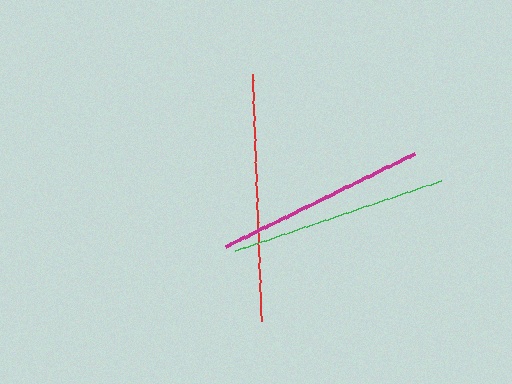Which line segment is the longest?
The red line is the longest at approximately 247 pixels.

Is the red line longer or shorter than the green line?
The red line is longer than the green line.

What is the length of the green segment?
The green segment is approximately 218 pixels long.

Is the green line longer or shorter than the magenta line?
The green line is longer than the magenta line.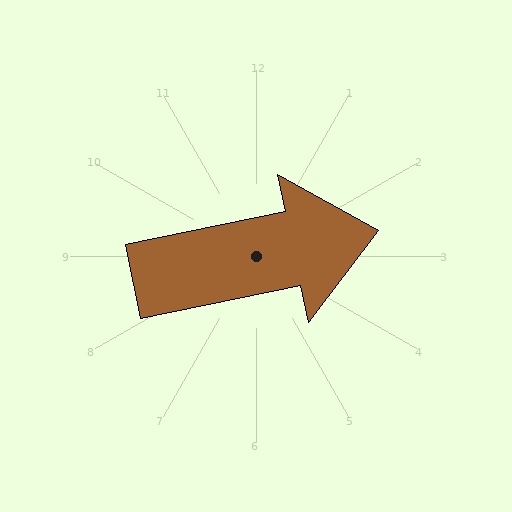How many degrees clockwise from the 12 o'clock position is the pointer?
Approximately 78 degrees.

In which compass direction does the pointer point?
East.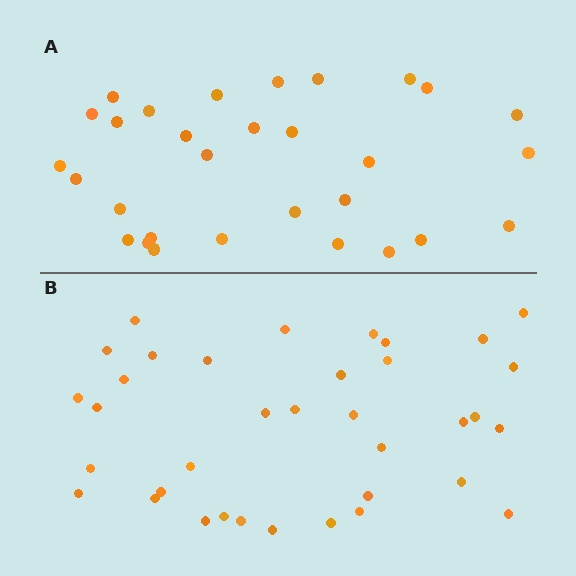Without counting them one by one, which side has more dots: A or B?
Region B (the bottom region) has more dots.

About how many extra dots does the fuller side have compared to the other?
Region B has about 6 more dots than region A.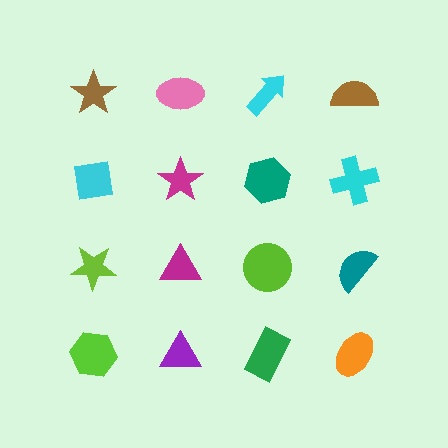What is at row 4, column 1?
A lime hexagon.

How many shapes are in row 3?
4 shapes.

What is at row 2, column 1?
A cyan square.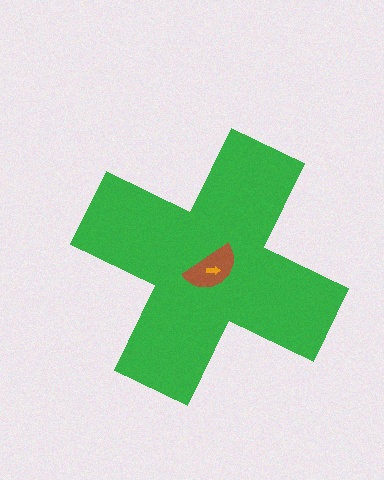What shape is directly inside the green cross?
The brown semicircle.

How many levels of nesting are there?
3.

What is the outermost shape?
The green cross.